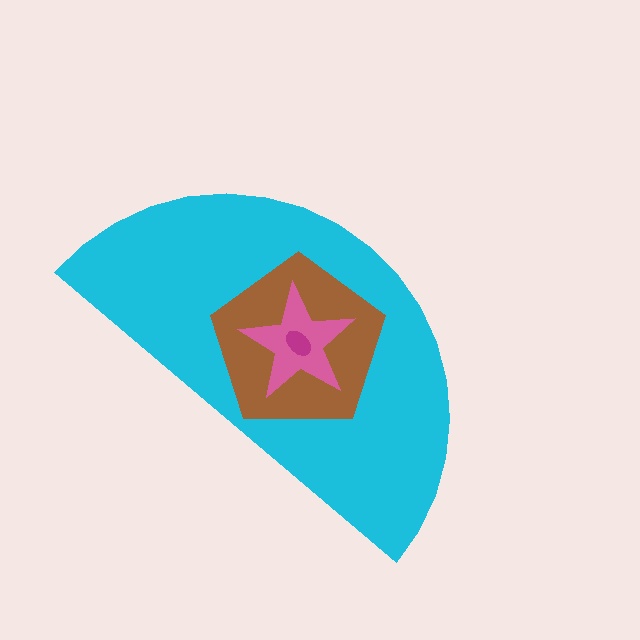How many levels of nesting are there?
4.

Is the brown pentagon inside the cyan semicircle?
Yes.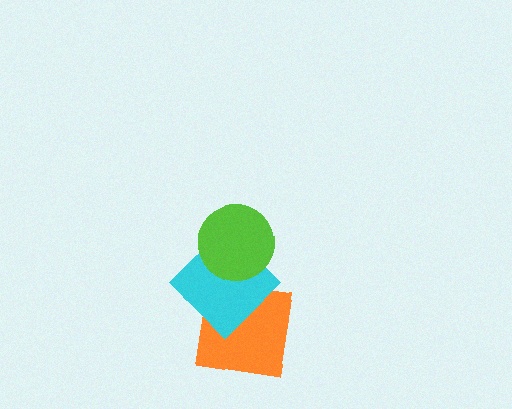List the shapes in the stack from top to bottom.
From top to bottom: the lime circle, the cyan diamond, the orange square.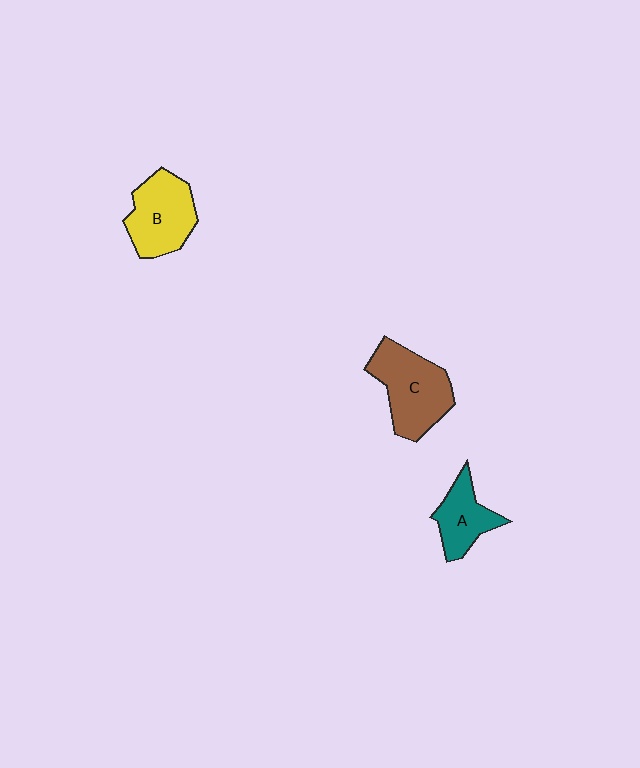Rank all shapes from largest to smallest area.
From largest to smallest: C (brown), B (yellow), A (teal).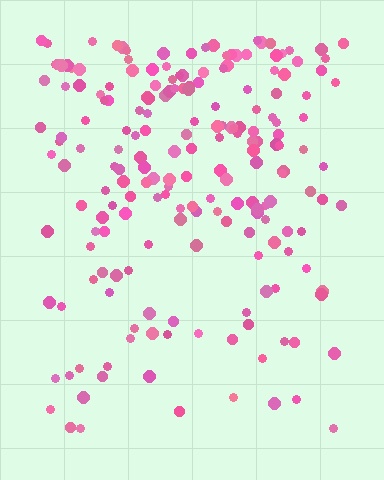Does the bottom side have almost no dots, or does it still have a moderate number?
Still a moderate number, just noticeably fewer than the top.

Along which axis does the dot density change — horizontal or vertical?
Vertical.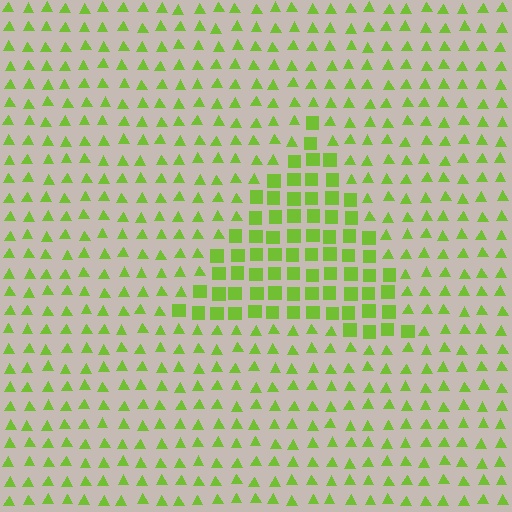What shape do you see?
I see a triangle.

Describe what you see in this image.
The image is filled with small lime elements arranged in a uniform grid. A triangle-shaped region contains squares, while the surrounding area contains triangles. The boundary is defined purely by the change in element shape.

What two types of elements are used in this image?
The image uses squares inside the triangle region and triangles outside it.